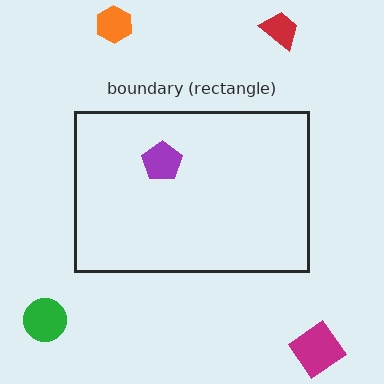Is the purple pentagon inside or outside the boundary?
Inside.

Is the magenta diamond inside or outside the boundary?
Outside.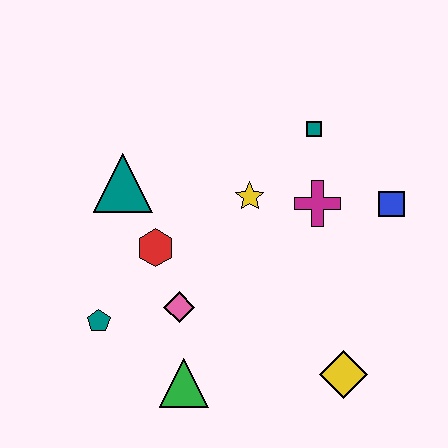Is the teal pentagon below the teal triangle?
Yes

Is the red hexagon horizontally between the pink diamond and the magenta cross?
No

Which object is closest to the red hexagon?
The pink diamond is closest to the red hexagon.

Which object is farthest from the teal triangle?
The yellow diamond is farthest from the teal triangle.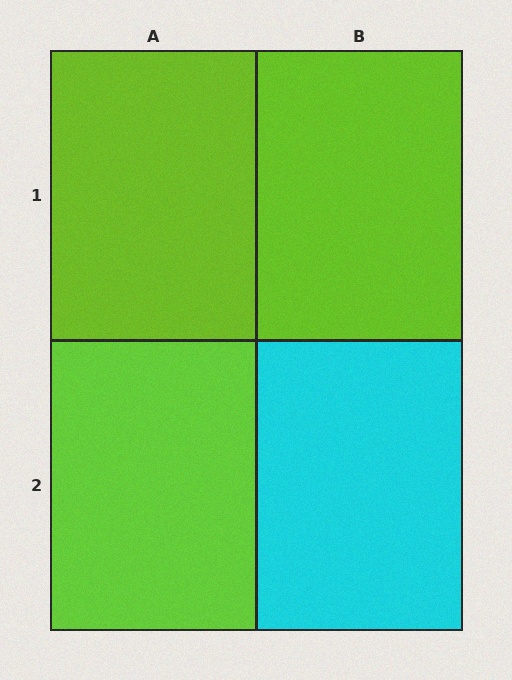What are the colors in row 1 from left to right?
Lime, lime.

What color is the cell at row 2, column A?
Lime.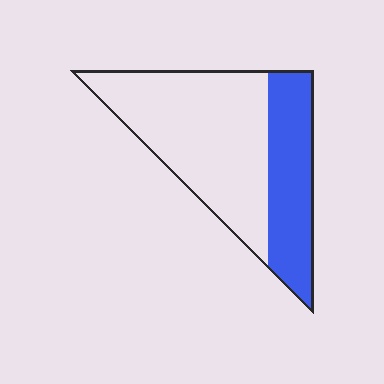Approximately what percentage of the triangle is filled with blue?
Approximately 35%.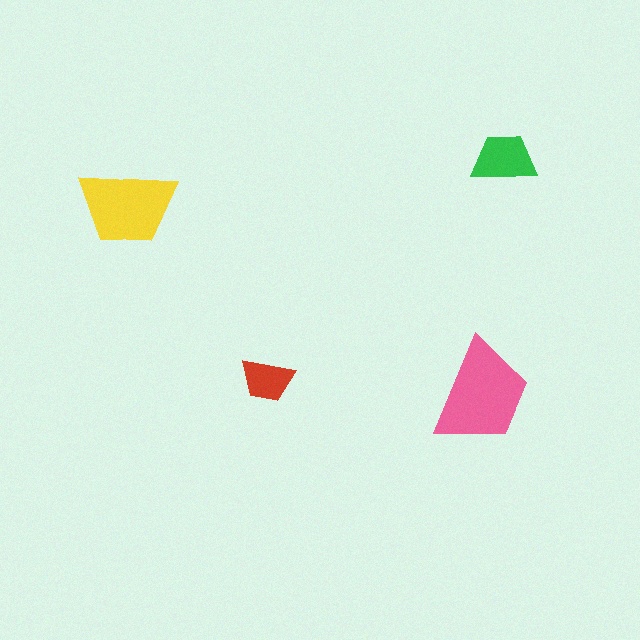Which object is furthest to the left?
The yellow trapezoid is leftmost.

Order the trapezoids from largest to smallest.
the pink one, the yellow one, the green one, the red one.